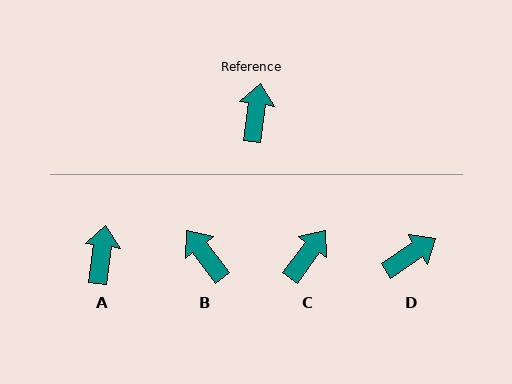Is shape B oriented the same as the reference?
No, it is off by about 45 degrees.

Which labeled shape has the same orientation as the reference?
A.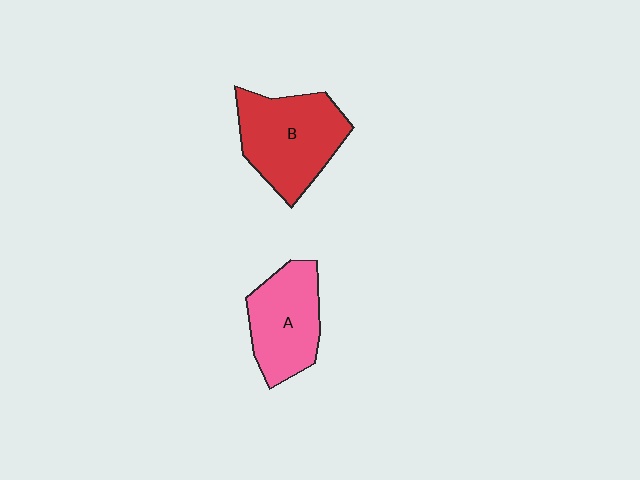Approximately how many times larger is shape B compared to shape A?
Approximately 1.2 times.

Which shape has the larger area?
Shape B (red).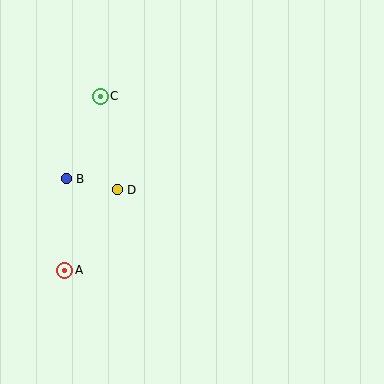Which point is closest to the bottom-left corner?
Point A is closest to the bottom-left corner.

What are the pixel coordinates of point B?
Point B is at (66, 179).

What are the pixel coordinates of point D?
Point D is at (117, 190).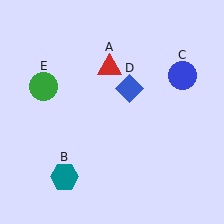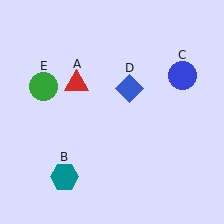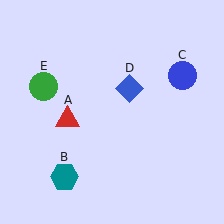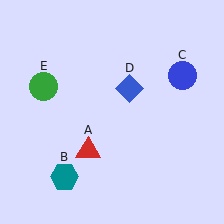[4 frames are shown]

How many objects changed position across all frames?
1 object changed position: red triangle (object A).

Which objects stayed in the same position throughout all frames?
Teal hexagon (object B) and blue circle (object C) and blue diamond (object D) and green circle (object E) remained stationary.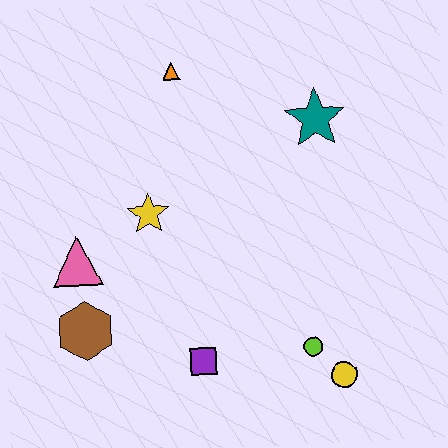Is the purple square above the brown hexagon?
No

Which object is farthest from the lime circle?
The orange triangle is farthest from the lime circle.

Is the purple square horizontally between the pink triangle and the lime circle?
Yes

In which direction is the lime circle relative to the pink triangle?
The lime circle is to the right of the pink triangle.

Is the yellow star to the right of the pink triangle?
Yes